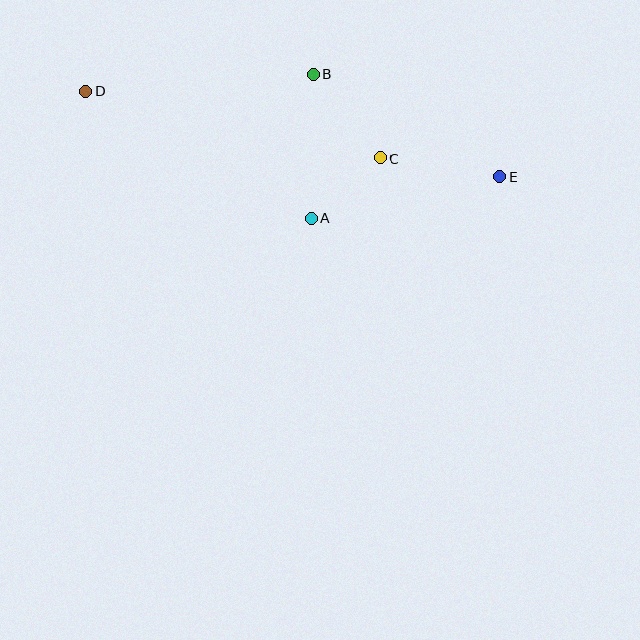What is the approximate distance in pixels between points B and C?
The distance between B and C is approximately 108 pixels.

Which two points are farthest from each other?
Points D and E are farthest from each other.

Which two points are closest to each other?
Points A and C are closest to each other.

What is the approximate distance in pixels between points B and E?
The distance between B and E is approximately 213 pixels.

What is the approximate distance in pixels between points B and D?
The distance between B and D is approximately 229 pixels.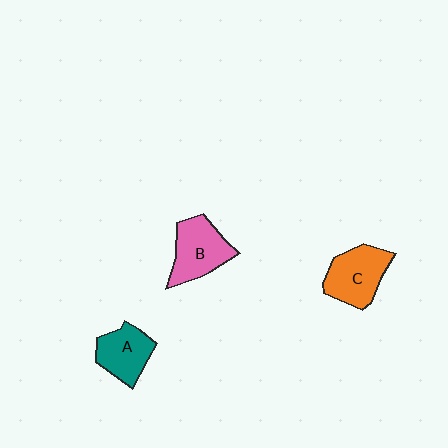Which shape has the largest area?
Shape C (orange).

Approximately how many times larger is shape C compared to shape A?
Approximately 1.2 times.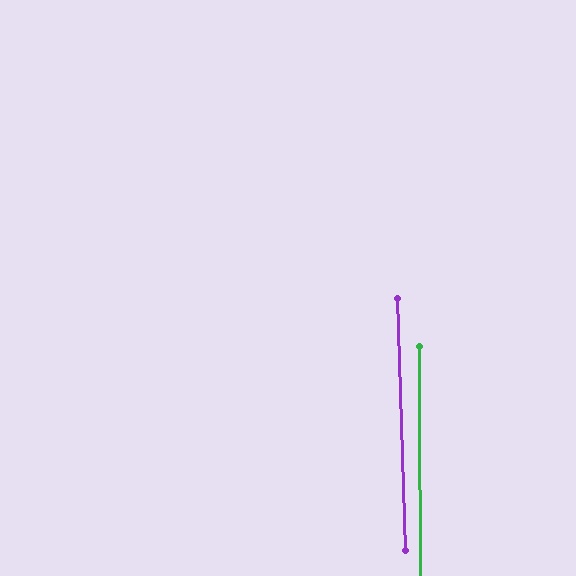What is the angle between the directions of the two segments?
Approximately 2 degrees.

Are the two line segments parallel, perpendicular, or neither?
Parallel — their directions differ by only 1.6°.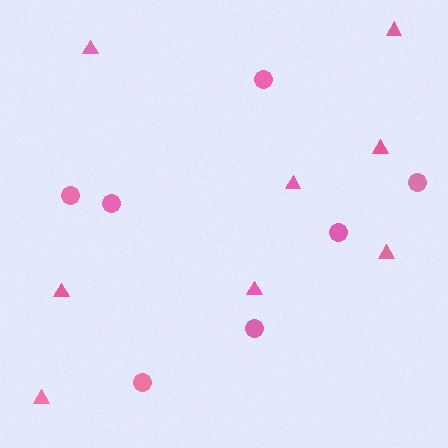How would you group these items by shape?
There are 2 groups: one group of triangles (8) and one group of circles (7).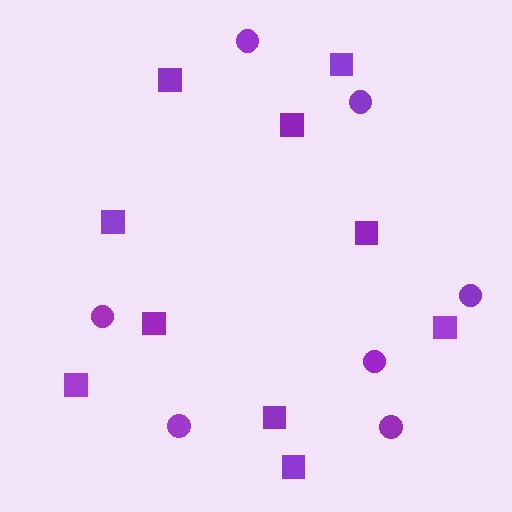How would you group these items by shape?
There are 2 groups: one group of squares (10) and one group of circles (7).